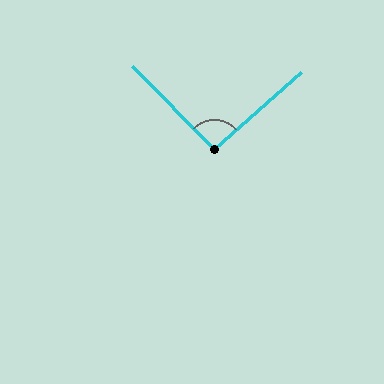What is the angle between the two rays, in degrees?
Approximately 93 degrees.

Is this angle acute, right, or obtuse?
It is approximately a right angle.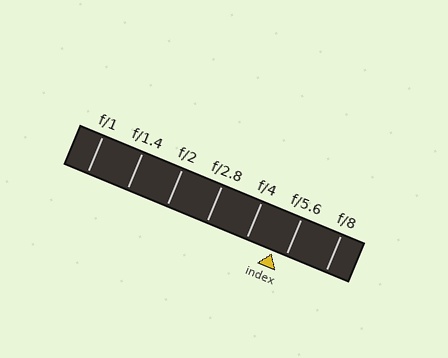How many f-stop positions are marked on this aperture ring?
There are 7 f-stop positions marked.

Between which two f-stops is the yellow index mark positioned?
The index mark is between f/4 and f/5.6.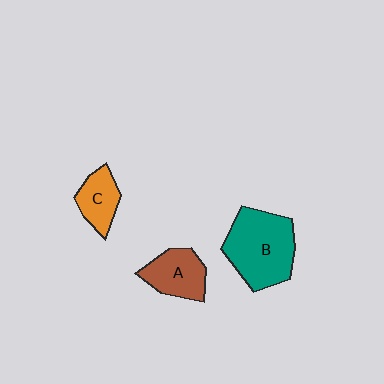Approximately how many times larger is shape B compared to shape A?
Approximately 1.7 times.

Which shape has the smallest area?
Shape C (orange).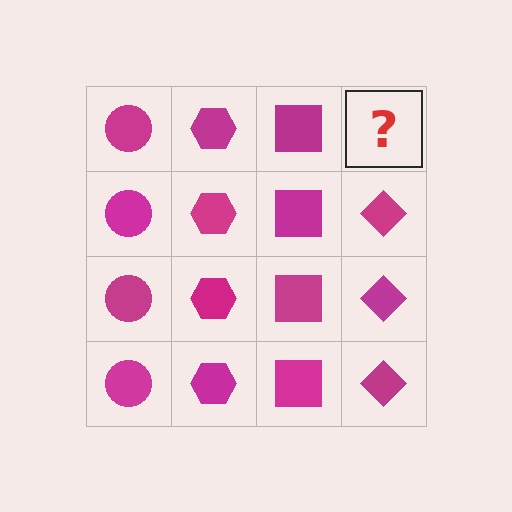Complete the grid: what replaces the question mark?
The question mark should be replaced with a magenta diamond.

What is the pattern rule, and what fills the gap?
The rule is that each column has a consistent shape. The gap should be filled with a magenta diamond.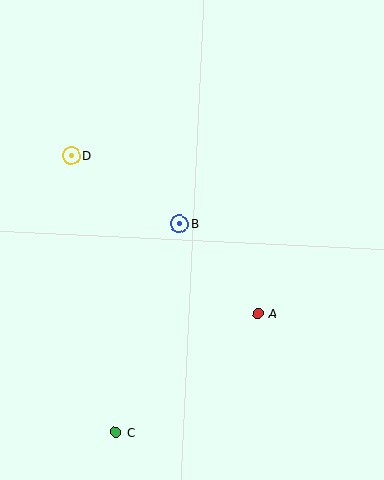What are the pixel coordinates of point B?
Point B is at (180, 224).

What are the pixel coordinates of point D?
Point D is at (71, 156).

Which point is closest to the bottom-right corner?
Point A is closest to the bottom-right corner.